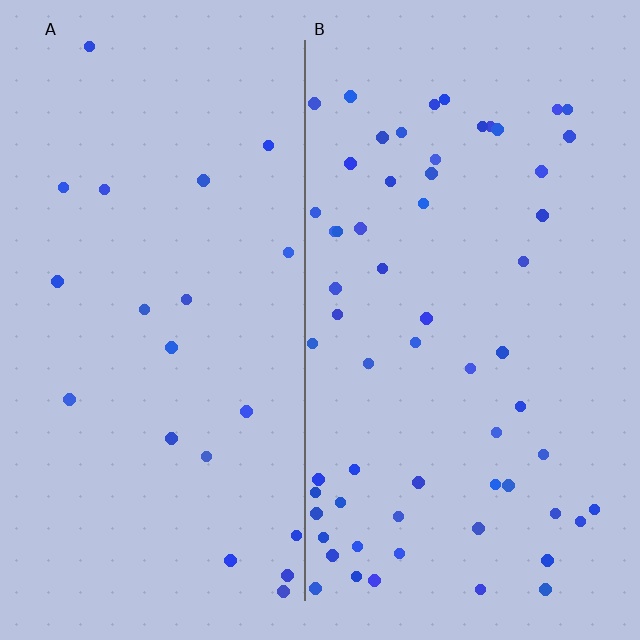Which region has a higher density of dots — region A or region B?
B (the right).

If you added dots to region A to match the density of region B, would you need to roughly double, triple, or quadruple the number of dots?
Approximately triple.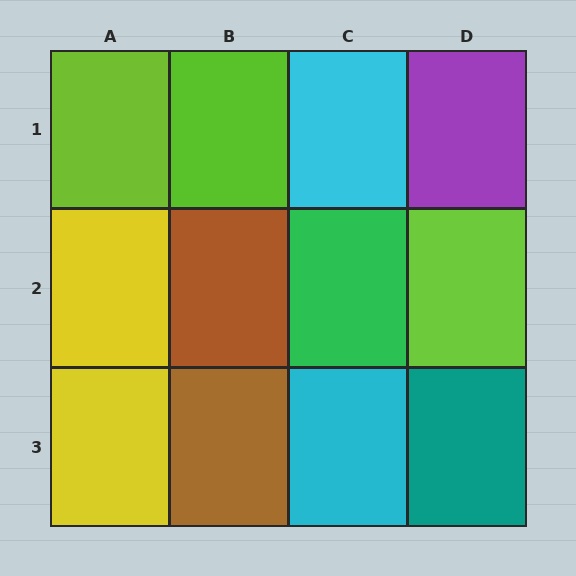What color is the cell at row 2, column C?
Green.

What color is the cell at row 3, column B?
Brown.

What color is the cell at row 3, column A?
Yellow.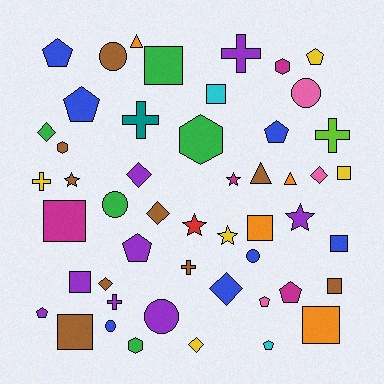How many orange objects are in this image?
There are 4 orange objects.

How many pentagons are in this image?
There are 9 pentagons.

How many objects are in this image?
There are 50 objects.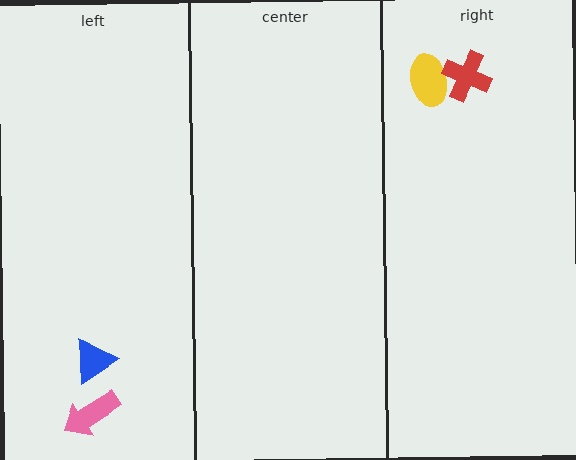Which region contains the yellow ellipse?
The right region.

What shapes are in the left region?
The pink arrow, the blue triangle.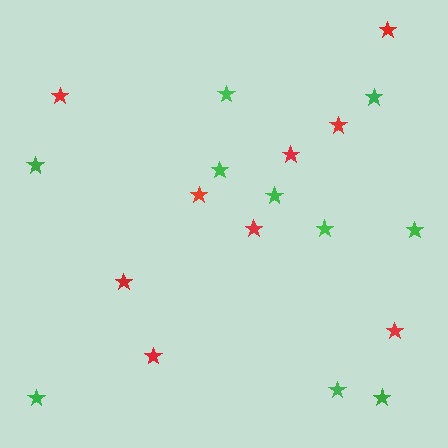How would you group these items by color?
There are 2 groups: one group of green stars (10) and one group of red stars (9).